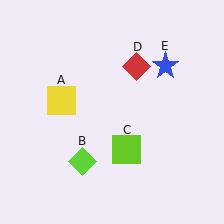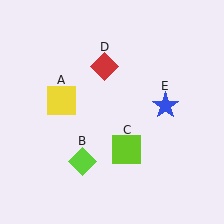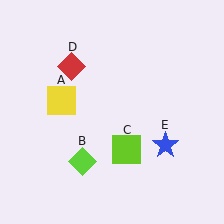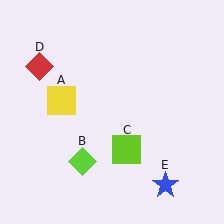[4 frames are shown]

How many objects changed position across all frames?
2 objects changed position: red diamond (object D), blue star (object E).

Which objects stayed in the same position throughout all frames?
Yellow square (object A) and lime diamond (object B) and lime square (object C) remained stationary.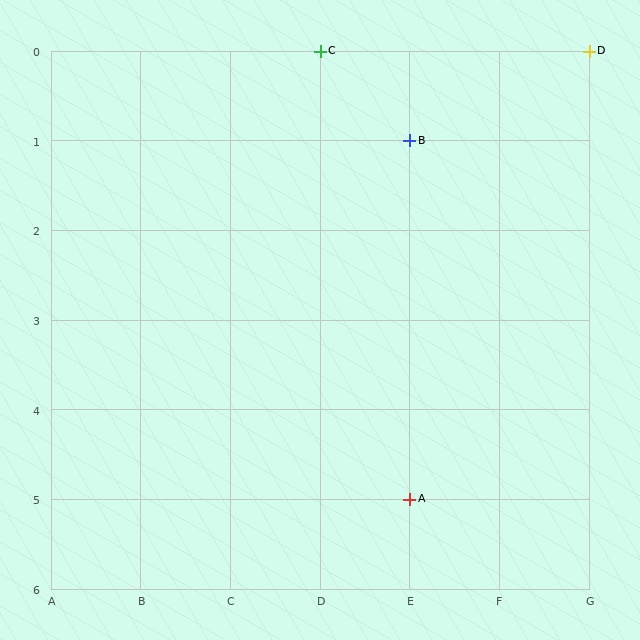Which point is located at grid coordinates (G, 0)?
Point D is at (G, 0).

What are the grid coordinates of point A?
Point A is at grid coordinates (E, 5).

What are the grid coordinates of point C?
Point C is at grid coordinates (D, 0).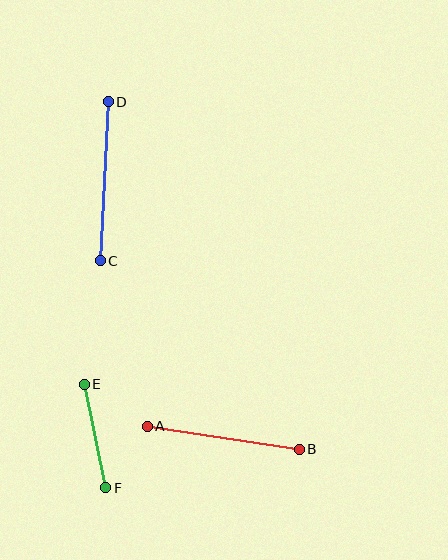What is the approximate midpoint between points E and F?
The midpoint is at approximately (95, 436) pixels.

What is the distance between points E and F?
The distance is approximately 105 pixels.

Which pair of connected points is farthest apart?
Points C and D are farthest apart.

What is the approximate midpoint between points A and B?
The midpoint is at approximately (223, 438) pixels.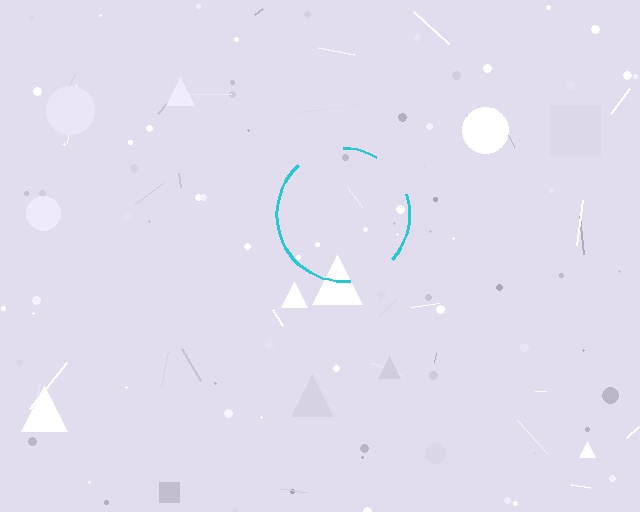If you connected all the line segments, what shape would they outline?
They would outline a circle.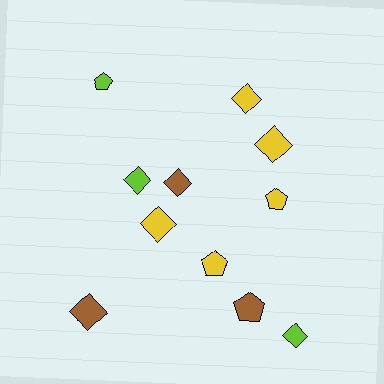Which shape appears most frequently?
Diamond, with 7 objects.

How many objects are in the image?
There are 11 objects.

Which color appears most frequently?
Yellow, with 5 objects.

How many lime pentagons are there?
There is 1 lime pentagon.